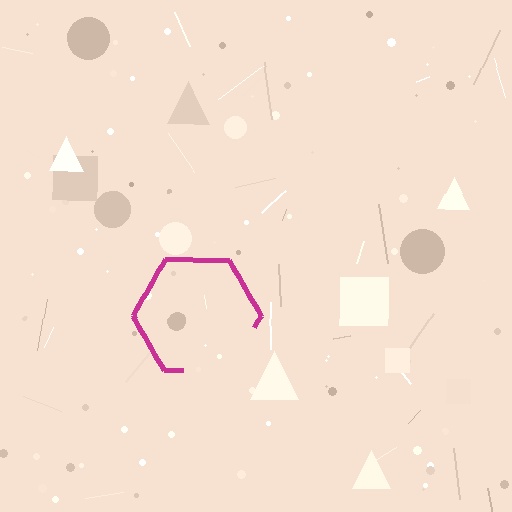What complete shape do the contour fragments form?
The contour fragments form a hexagon.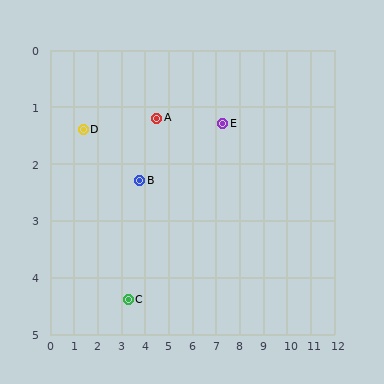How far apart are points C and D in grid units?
Points C and D are about 3.6 grid units apart.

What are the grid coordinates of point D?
Point D is at approximately (1.4, 1.4).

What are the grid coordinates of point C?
Point C is at approximately (3.3, 4.4).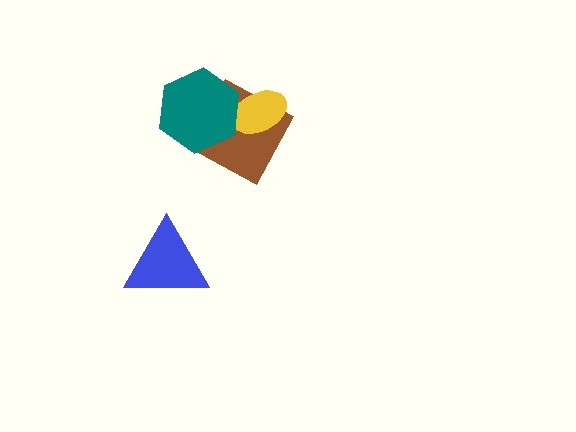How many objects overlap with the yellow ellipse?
2 objects overlap with the yellow ellipse.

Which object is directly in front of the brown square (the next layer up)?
The yellow ellipse is directly in front of the brown square.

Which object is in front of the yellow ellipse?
The teal hexagon is in front of the yellow ellipse.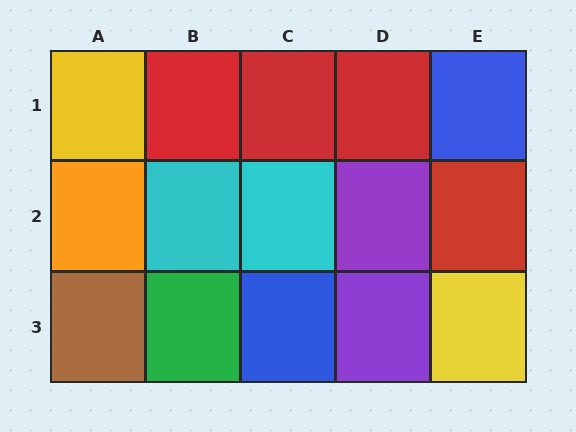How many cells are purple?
2 cells are purple.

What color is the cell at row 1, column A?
Yellow.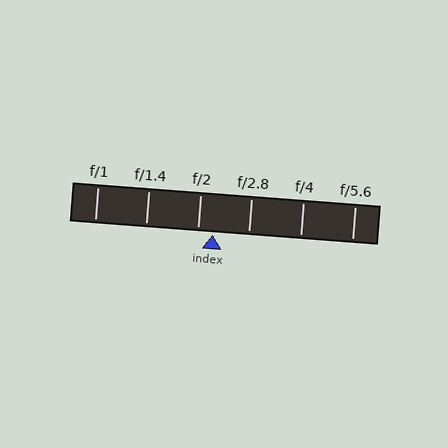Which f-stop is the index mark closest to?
The index mark is closest to f/2.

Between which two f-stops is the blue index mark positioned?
The index mark is between f/2 and f/2.8.